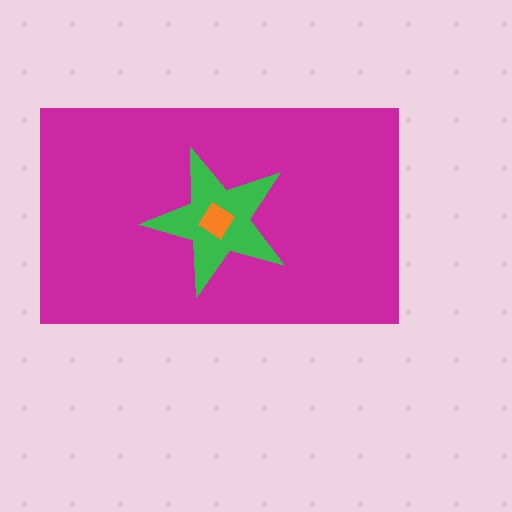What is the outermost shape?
The magenta rectangle.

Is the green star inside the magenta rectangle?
Yes.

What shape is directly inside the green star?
The orange diamond.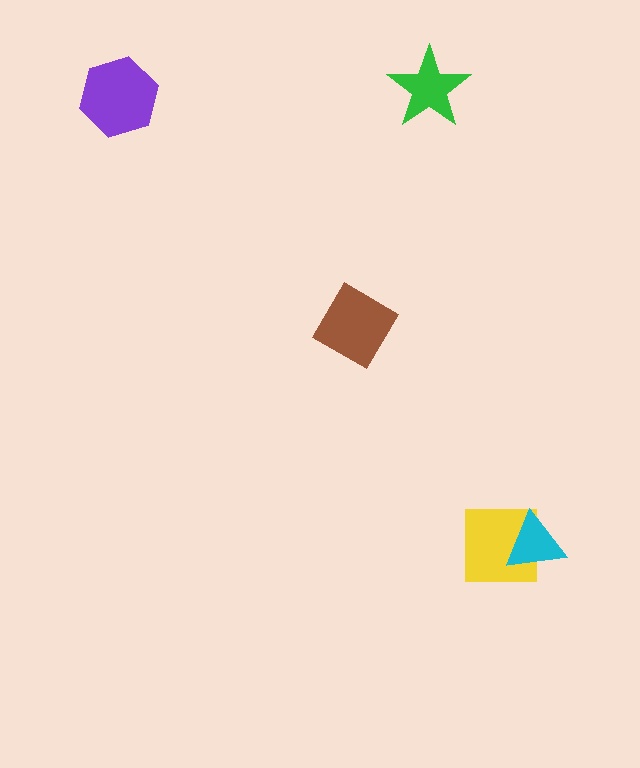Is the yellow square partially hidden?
Yes, it is partially covered by another shape.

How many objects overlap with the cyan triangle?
1 object overlaps with the cyan triangle.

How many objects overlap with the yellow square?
1 object overlaps with the yellow square.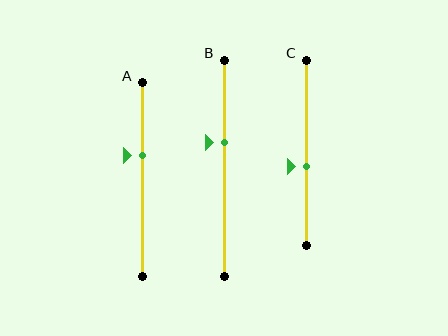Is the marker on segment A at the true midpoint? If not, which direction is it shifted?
No, the marker on segment A is shifted upward by about 13% of the segment length.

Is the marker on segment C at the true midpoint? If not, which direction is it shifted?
No, the marker on segment C is shifted downward by about 8% of the segment length.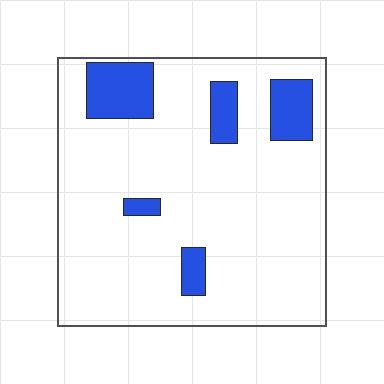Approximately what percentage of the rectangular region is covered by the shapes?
Approximately 15%.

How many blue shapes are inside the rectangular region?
5.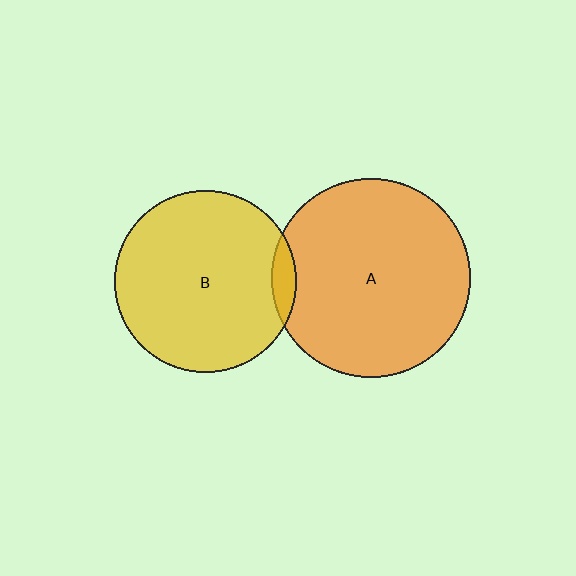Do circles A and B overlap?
Yes.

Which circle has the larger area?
Circle A (orange).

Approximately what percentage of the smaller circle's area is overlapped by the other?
Approximately 5%.